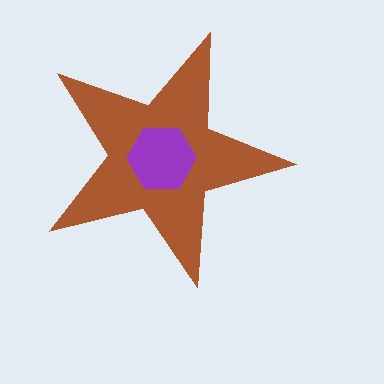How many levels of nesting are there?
2.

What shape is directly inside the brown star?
The purple hexagon.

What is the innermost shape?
The purple hexagon.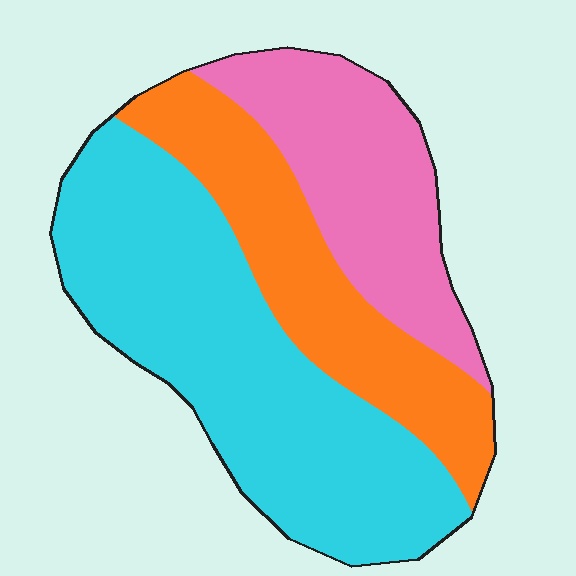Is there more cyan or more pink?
Cyan.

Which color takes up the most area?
Cyan, at roughly 50%.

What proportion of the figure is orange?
Orange takes up between a sixth and a third of the figure.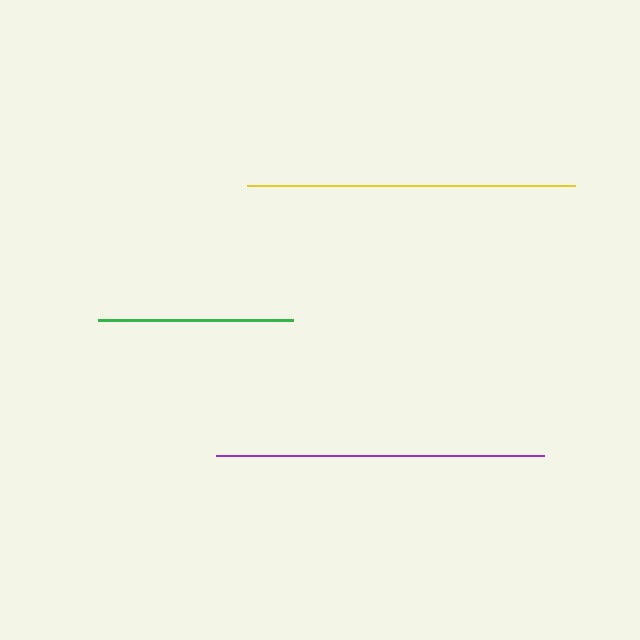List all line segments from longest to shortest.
From longest to shortest: yellow, purple, green.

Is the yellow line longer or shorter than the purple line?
The yellow line is longer than the purple line.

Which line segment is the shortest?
The green line is the shortest at approximately 195 pixels.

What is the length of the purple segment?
The purple segment is approximately 328 pixels long.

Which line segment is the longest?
The yellow line is the longest at approximately 328 pixels.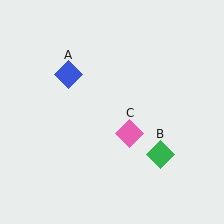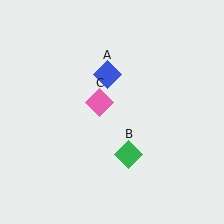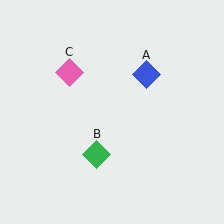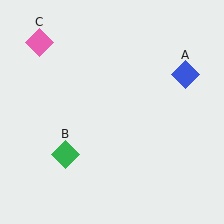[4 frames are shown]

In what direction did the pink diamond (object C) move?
The pink diamond (object C) moved up and to the left.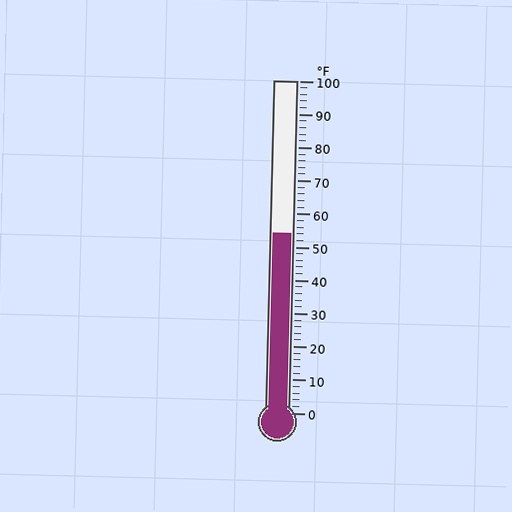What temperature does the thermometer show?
The thermometer shows approximately 54°F.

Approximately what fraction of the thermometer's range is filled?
The thermometer is filled to approximately 55% of its range.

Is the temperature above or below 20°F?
The temperature is above 20°F.